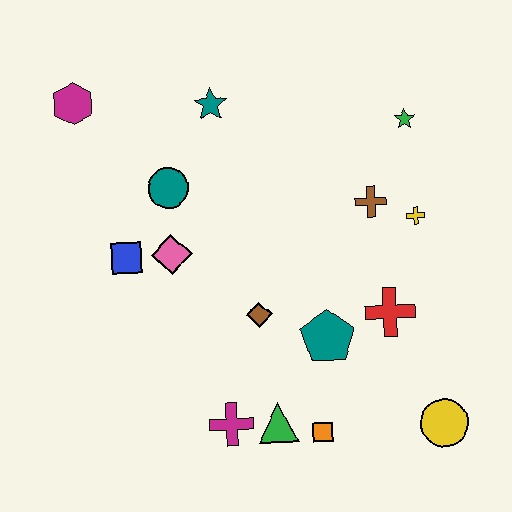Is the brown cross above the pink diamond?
Yes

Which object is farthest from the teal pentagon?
The magenta hexagon is farthest from the teal pentagon.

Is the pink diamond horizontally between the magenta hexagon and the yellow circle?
Yes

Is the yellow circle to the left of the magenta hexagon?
No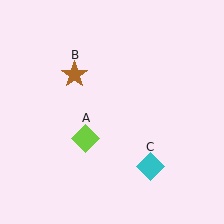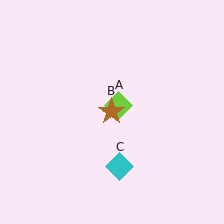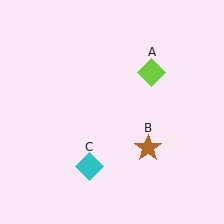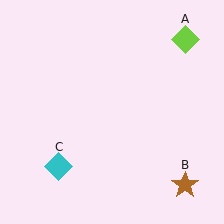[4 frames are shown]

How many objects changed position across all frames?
3 objects changed position: lime diamond (object A), brown star (object B), cyan diamond (object C).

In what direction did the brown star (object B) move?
The brown star (object B) moved down and to the right.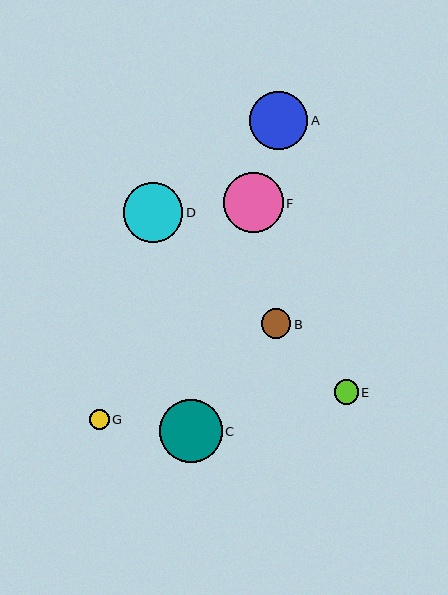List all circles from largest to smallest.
From largest to smallest: C, D, F, A, B, E, G.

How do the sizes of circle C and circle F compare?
Circle C and circle F are approximately the same size.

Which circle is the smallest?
Circle G is the smallest with a size of approximately 20 pixels.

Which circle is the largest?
Circle C is the largest with a size of approximately 62 pixels.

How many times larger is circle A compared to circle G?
Circle A is approximately 2.9 times the size of circle G.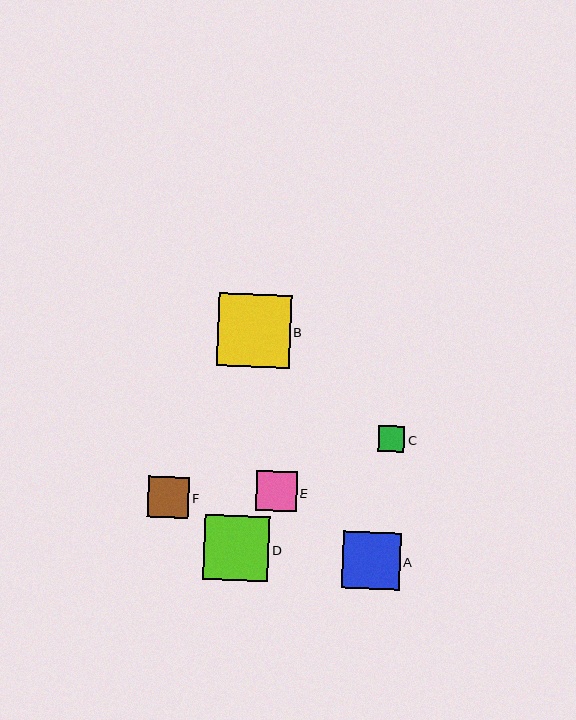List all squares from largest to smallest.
From largest to smallest: B, D, A, F, E, C.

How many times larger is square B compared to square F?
Square B is approximately 1.8 times the size of square F.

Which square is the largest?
Square B is the largest with a size of approximately 73 pixels.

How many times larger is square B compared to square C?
Square B is approximately 2.8 times the size of square C.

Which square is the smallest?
Square C is the smallest with a size of approximately 26 pixels.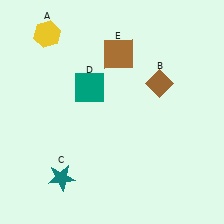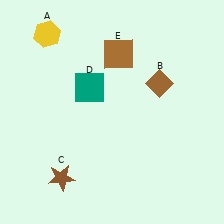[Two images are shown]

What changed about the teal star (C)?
In Image 1, C is teal. In Image 2, it changed to brown.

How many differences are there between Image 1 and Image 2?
There is 1 difference between the two images.